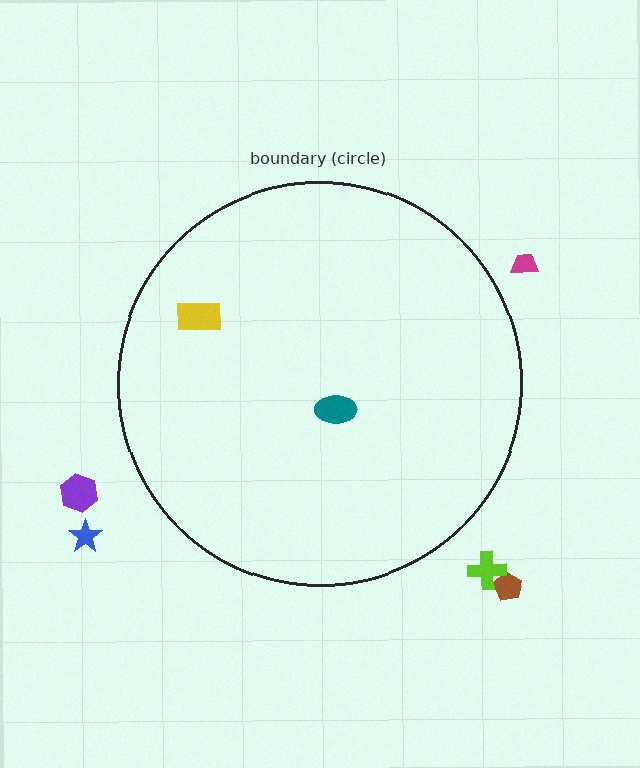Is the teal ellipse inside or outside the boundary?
Inside.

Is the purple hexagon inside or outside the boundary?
Outside.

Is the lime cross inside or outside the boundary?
Outside.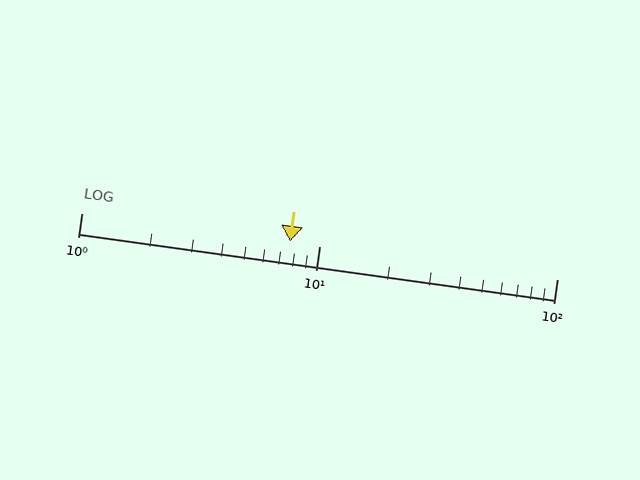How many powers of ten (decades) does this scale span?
The scale spans 2 decades, from 1 to 100.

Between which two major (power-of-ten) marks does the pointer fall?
The pointer is between 1 and 10.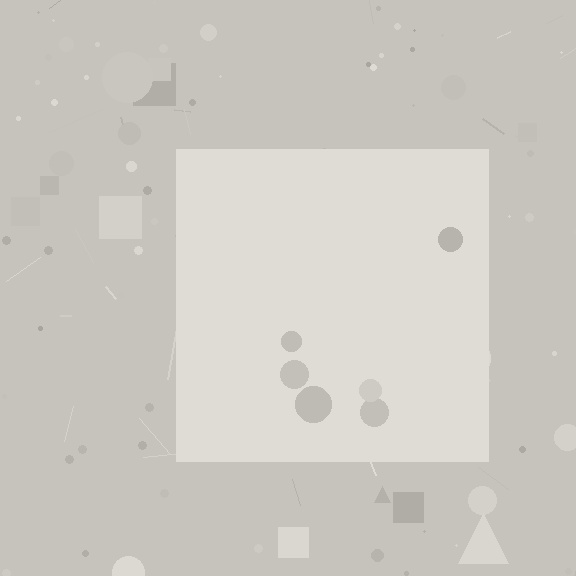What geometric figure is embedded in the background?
A square is embedded in the background.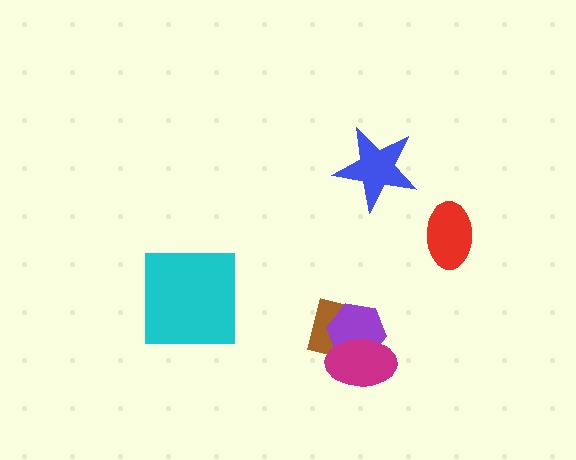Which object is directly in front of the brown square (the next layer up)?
The purple hexagon is directly in front of the brown square.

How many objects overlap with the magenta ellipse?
2 objects overlap with the magenta ellipse.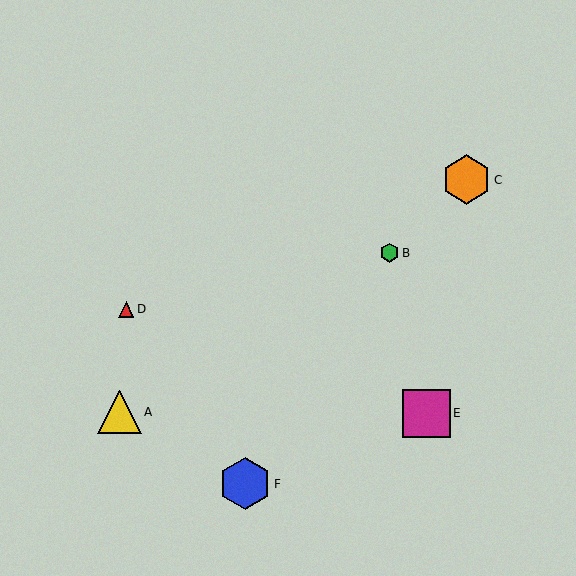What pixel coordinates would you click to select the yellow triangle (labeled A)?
Click at (119, 412) to select the yellow triangle A.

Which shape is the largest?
The blue hexagon (labeled F) is the largest.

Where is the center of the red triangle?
The center of the red triangle is at (126, 310).